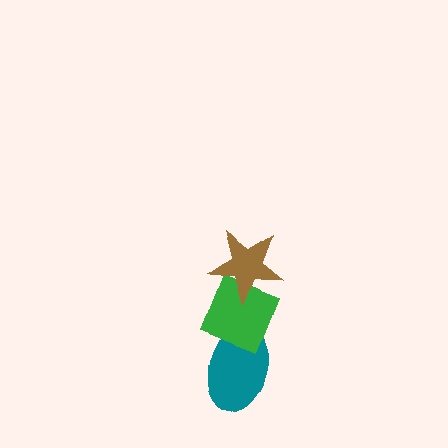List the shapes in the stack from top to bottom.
From top to bottom: the brown star, the green diamond, the teal ellipse.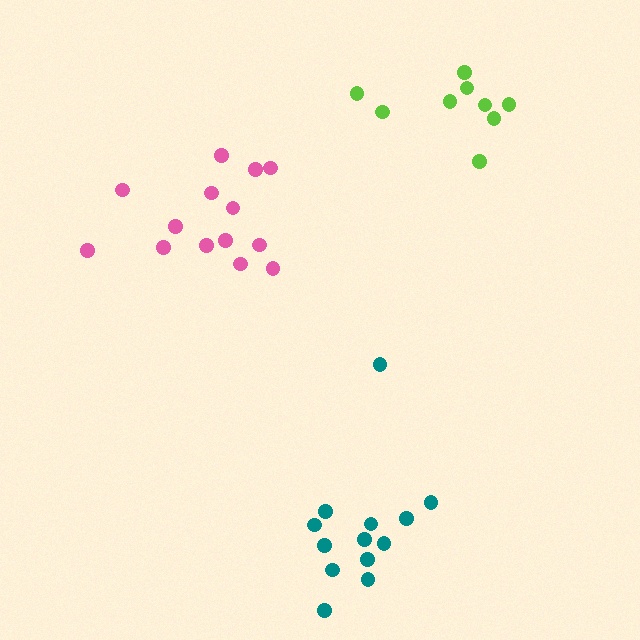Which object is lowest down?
The teal cluster is bottommost.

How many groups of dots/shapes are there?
There are 3 groups.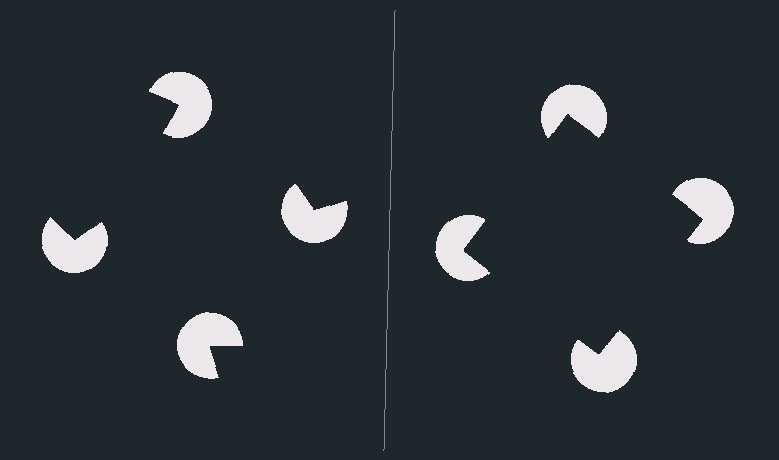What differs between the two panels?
The pac-man discs are positioned identically on both sides; only the wedge orientations differ. On the right they align to a square; on the left they are misaligned.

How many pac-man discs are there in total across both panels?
8 — 4 on each side.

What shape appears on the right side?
An illusory square.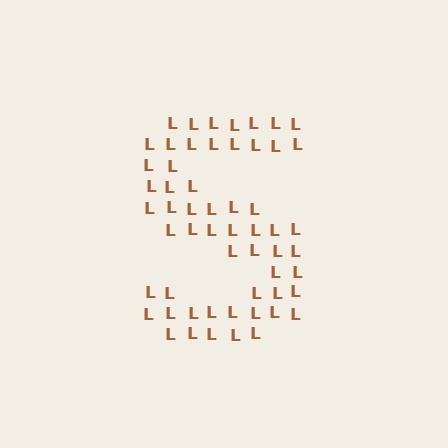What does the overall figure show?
The overall figure shows the letter S.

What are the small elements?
The small elements are letter L's.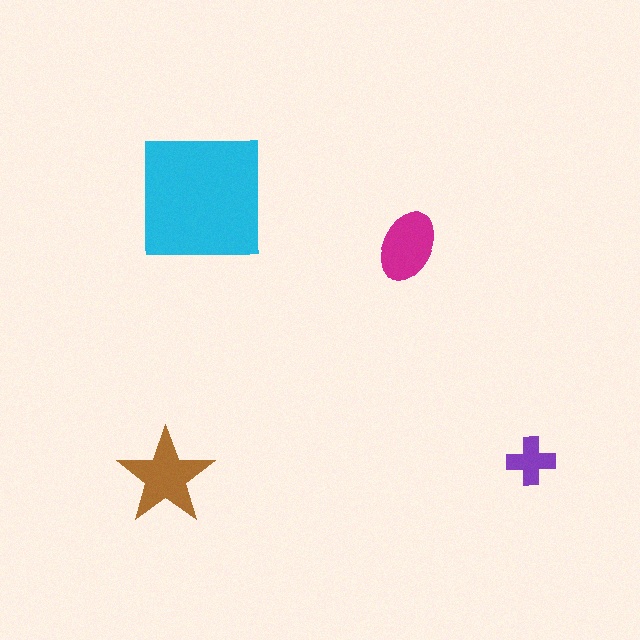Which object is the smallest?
The purple cross.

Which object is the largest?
The cyan square.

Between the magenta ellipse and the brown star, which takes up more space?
The brown star.